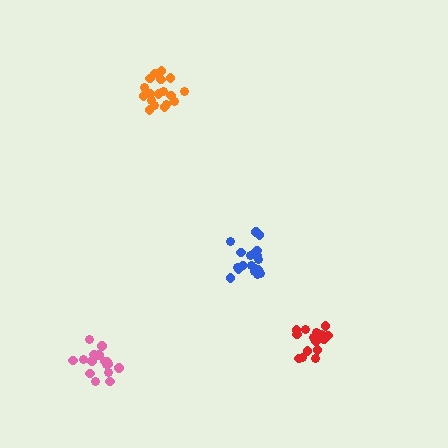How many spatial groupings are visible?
There are 4 spatial groupings.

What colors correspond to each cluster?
The clusters are colored: blue, orange, red, pink.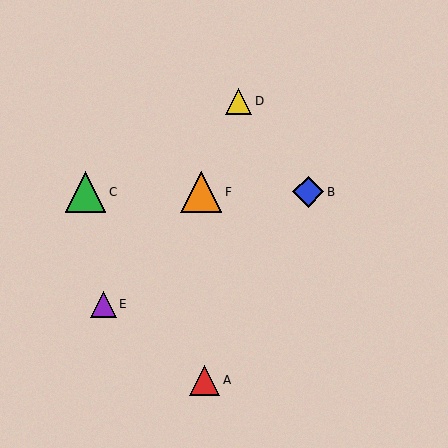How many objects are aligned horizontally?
3 objects (B, C, F) are aligned horizontally.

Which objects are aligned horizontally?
Objects B, C, F are aligned horizontally.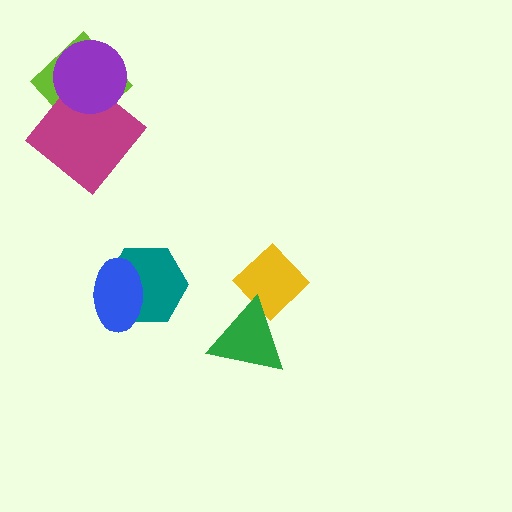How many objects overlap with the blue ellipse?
1 object overlaps with the blue ellipse.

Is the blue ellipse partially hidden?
No, no other shape covers it.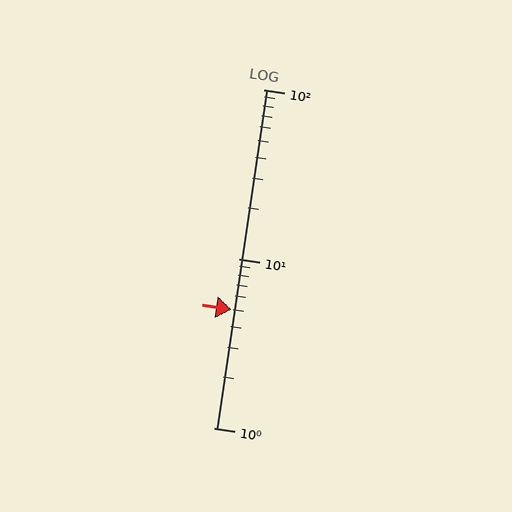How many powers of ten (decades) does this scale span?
The scale spans 2 decades, from 1 to 100.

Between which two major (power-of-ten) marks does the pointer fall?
The pointer is between 1 and 10.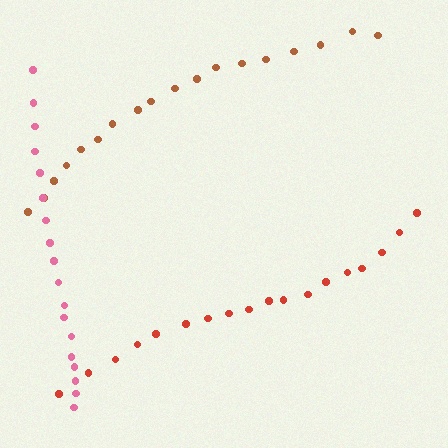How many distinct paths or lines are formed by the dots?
There are 3 distinct paths.